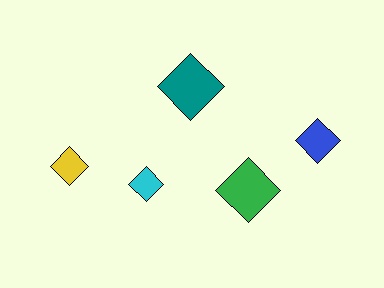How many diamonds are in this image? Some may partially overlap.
There are 5 diamonds.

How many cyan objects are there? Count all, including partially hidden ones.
There is 1 cyan object.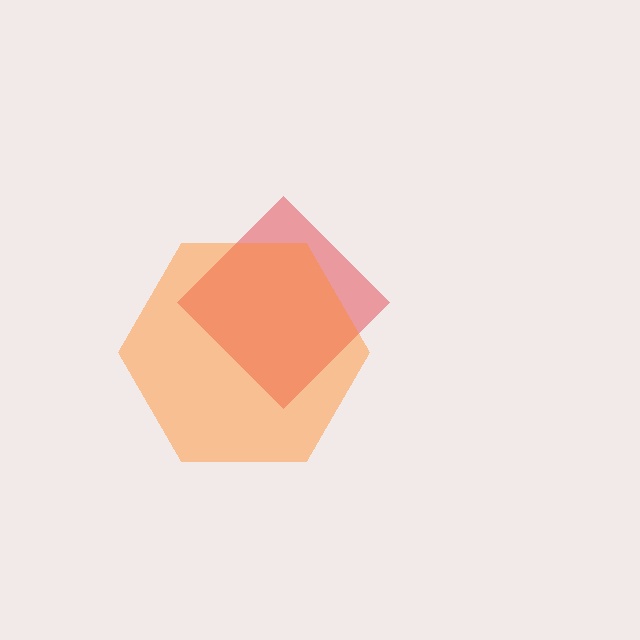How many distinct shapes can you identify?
There are 2 distinct shapes: a red diamond, an orange hexagon.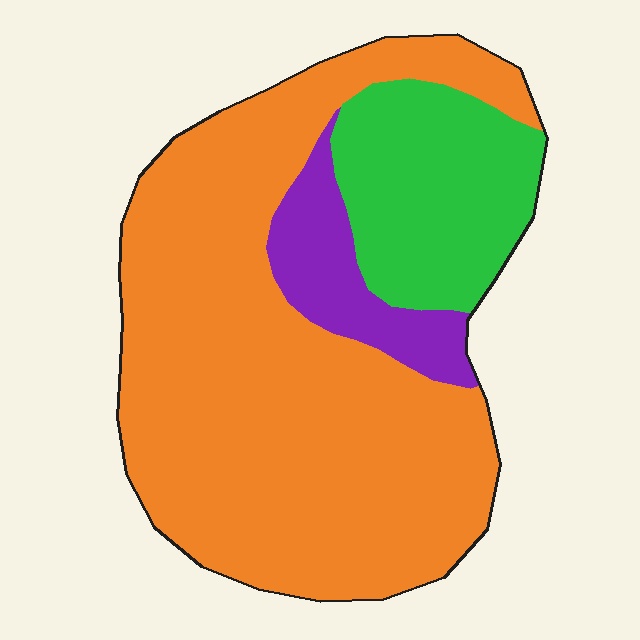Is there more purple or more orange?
Orange.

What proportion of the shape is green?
Green covers 20% of the shape.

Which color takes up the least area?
Purple, at roughly 10%.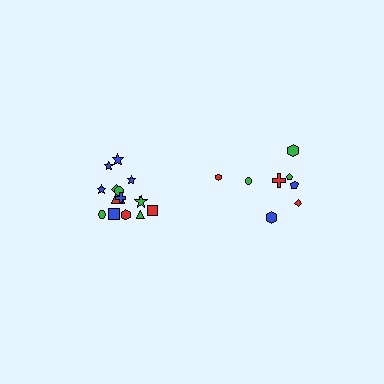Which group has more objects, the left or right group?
The left group.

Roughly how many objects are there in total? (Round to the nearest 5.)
Roughly 25 objects in total.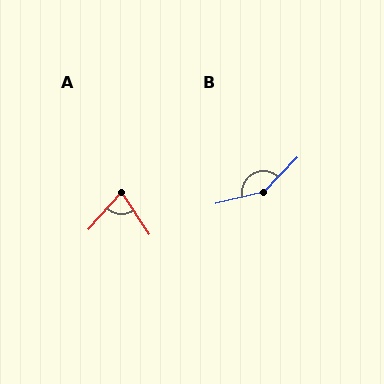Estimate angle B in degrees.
Approximately 148 degrees.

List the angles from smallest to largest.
A (74°), B (148°).